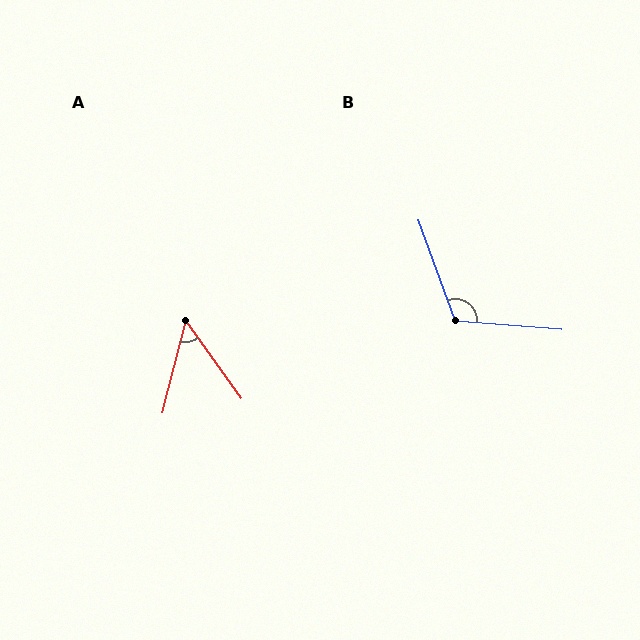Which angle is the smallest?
A, at approximately 50 degrees.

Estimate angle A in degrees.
Approximately 50 degrees.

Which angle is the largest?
B, at approximately 114 degrees.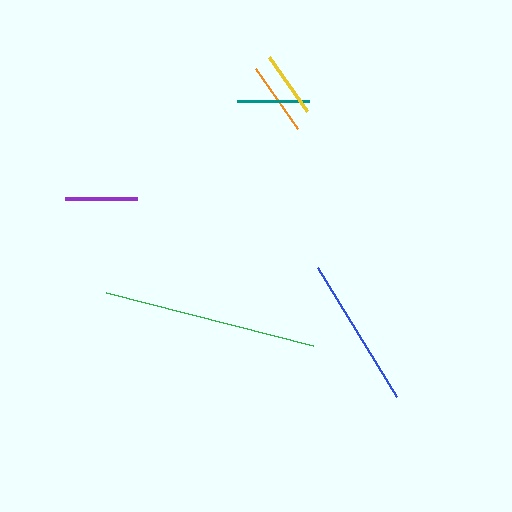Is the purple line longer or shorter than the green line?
The green line is longer than the purple line.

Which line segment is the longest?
The green line is the longest at approximately 213 pixels.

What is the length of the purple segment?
The purple segment is approximately 73 pixels long.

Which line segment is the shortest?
The yellow line is the shortest at approximately 65 pixels.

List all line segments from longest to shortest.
From longest to shortest: green, blue, orange, purple, teal, yellow.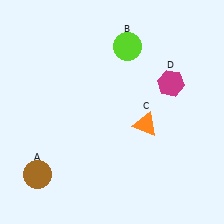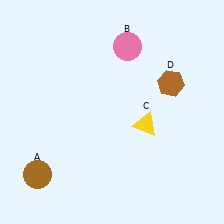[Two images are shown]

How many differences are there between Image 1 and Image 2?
There are 3 differences between the two images.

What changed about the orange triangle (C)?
In Image 1, C is orange. In Image 2, it changed to yellow.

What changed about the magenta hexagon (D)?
In Image 1, D is magenta. In Image 2, it changed to brown.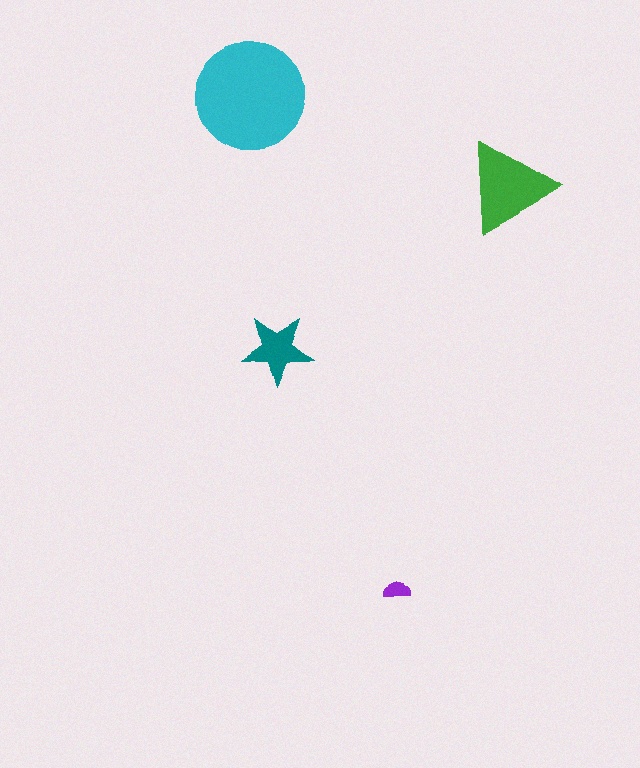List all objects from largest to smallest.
The cyan circle, the green triangle, the teal star, the purple semicircle.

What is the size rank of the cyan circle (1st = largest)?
1st.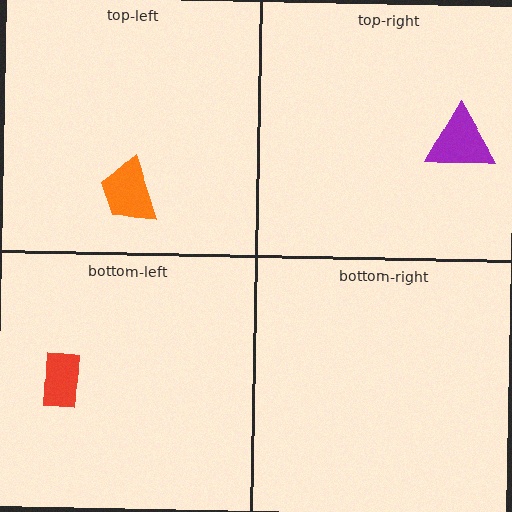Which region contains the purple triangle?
The top-right region.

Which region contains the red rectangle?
The bottom-left region.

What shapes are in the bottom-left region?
The red rectangle.